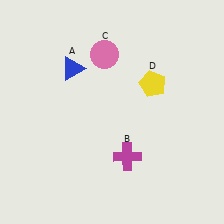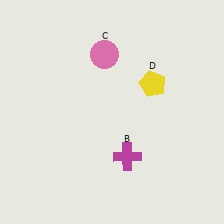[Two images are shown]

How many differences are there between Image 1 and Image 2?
There is 1 difference between the two images.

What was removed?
The blue triangle (A) was removed in Image 2.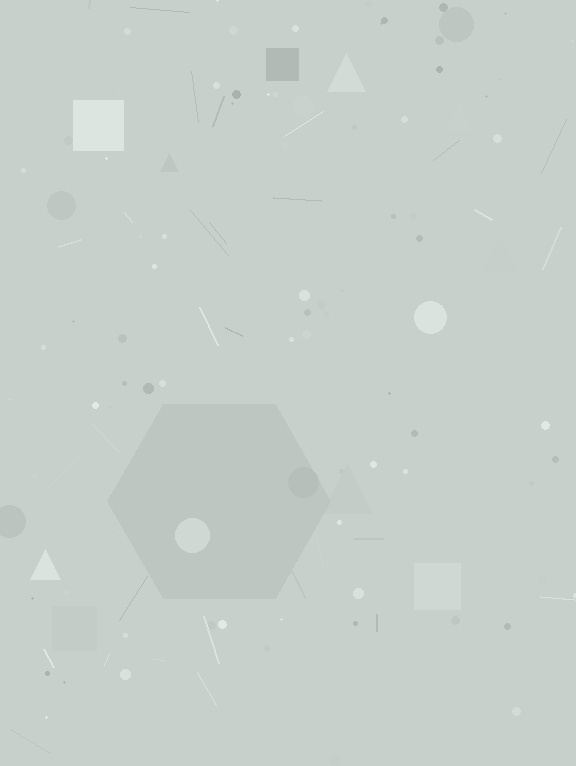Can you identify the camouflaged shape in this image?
The camouflaged shape is a hexagon.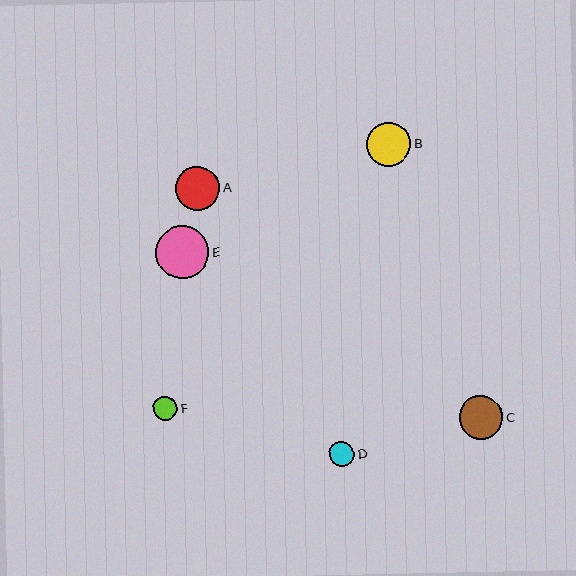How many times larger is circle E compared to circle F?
Circle E is approximately 2.2 times the size of circle F.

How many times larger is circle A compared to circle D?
Circle A is approximately 1.7 times the size of circle D.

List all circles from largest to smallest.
From largest to smallest: E, A, B, C, D, F.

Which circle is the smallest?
Circle F is the smallest with a size of approximately 24 pixels.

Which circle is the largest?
Circle E is the largest with a size of approximately 53 pixels.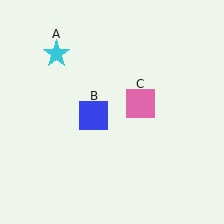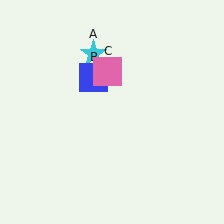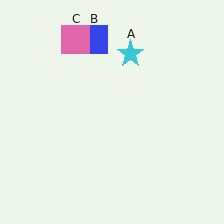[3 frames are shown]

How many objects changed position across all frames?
3 objects changed position: cyan star (object A), blue square (object B), pink square (object C).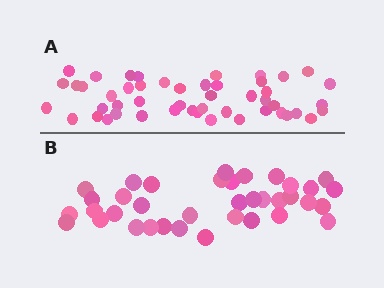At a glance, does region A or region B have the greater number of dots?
Region A (the top region) has more dots.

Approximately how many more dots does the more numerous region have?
Region A has roughly 12 or so more dots than region B.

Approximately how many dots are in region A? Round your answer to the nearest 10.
About 50 dots. (The exact count is 49, which rounds to 50.)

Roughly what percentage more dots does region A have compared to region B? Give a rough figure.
About 30% more.